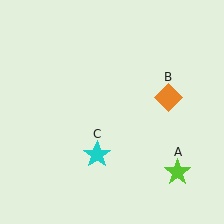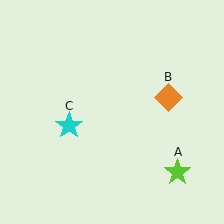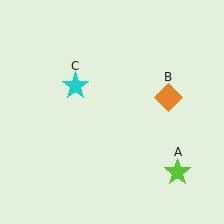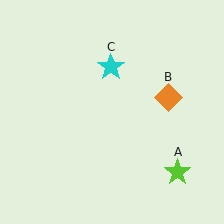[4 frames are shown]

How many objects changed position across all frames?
1 object changed position: cyan star (object C).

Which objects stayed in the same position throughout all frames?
Lime star (object A) and orange diamond (object B) remained stationary.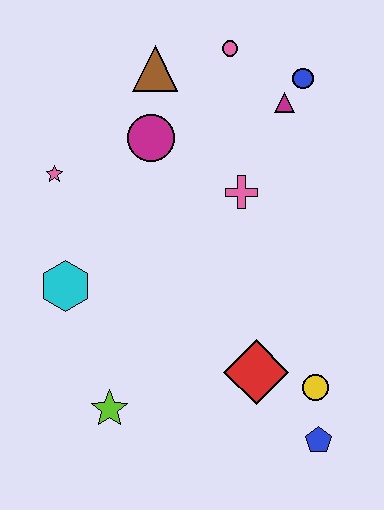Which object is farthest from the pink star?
The blue pentagon is farthest from the pink star.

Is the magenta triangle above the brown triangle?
No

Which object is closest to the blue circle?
The magenta triangle is closest to the blue circle.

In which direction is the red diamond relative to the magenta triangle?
The red diamond is below the magenta triangle.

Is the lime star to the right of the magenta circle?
No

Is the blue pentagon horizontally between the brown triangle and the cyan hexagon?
No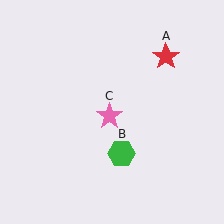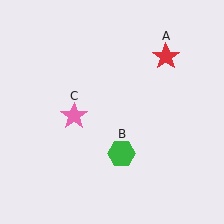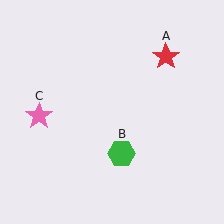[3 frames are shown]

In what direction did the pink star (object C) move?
The pink star (object C) moved left.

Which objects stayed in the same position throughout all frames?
Red star (object A) and green hexagon (object B) remained stationary.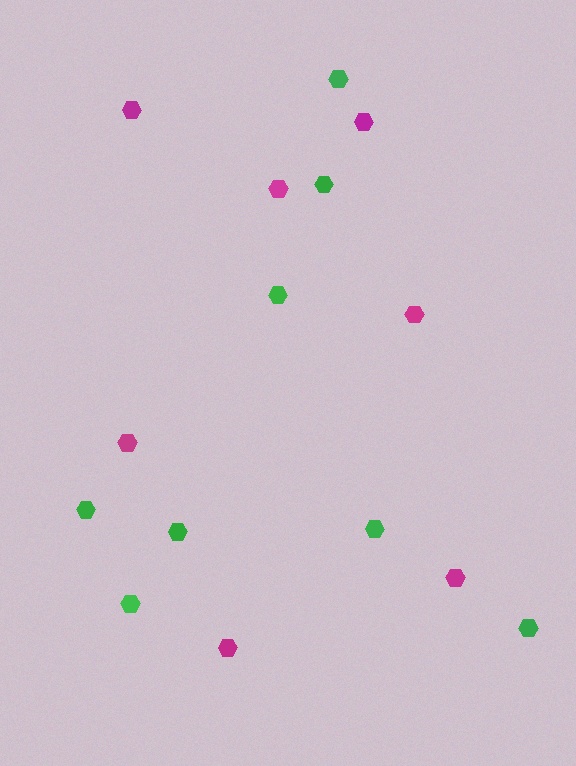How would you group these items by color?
There are 2 groups: one group of green hexagons (8) and one group of magenta hexagons (7).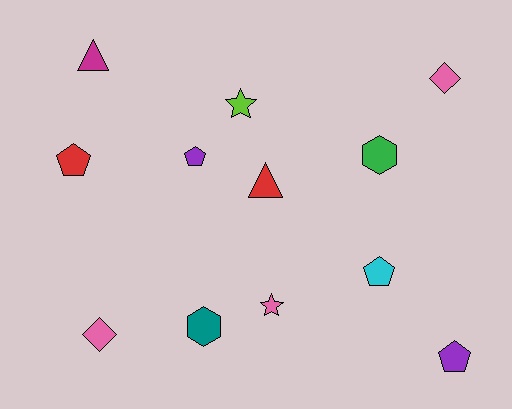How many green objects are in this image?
There is 1 green object.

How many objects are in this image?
There are 12 objects.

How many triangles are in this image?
There are 2 triangles.